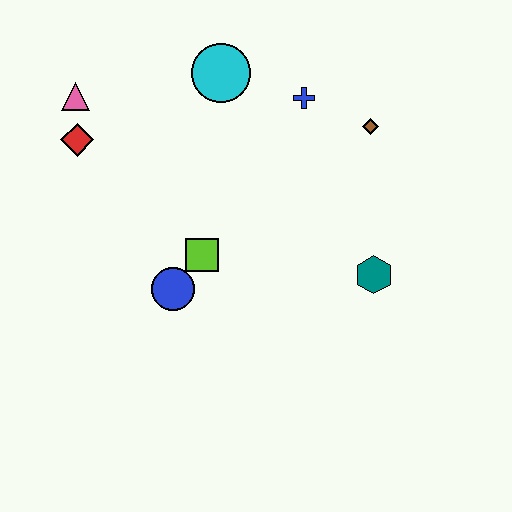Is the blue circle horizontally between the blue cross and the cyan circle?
No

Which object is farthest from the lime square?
The brown diamond is farthest from the lime square.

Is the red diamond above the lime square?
Yes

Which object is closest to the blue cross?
The brown diamond is closest to the blue cross.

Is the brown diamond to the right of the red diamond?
Yes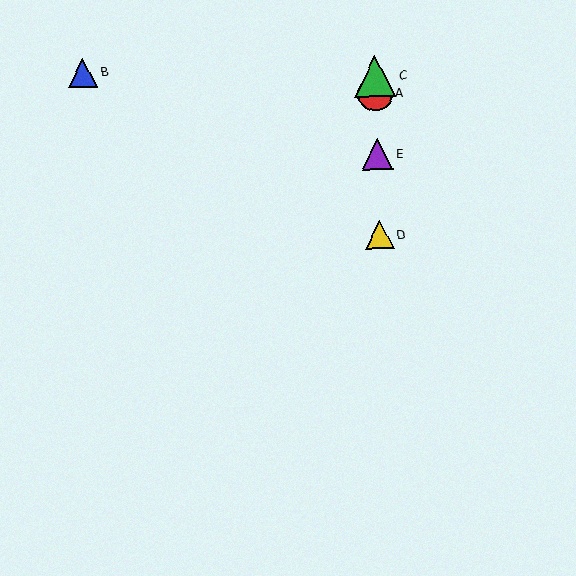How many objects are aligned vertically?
4 objects (A, C, D, E) are aligned vertically.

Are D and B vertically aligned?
No, D is at x≈380 and B is at x≈83.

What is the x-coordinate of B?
Object B is at x≈83.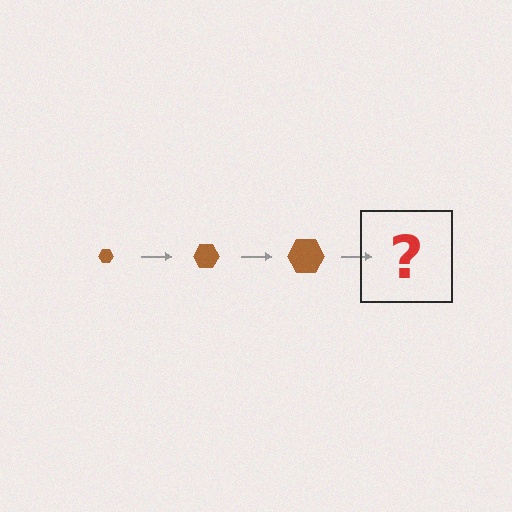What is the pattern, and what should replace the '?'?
The pattern is that the hexagon gets progressively larger each step. The '?' should be a brown hexagon, larger than the previous one.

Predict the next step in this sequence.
The next step is a brown hexagon, larger than the previous one.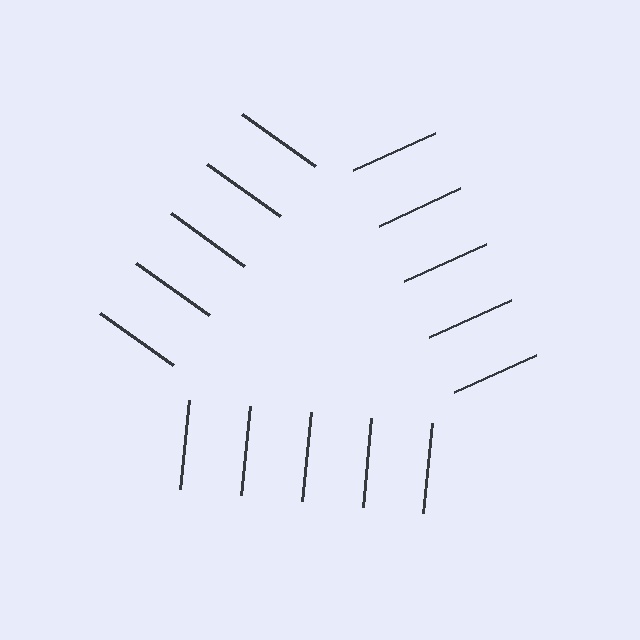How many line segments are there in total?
15 — 5 along each of the 3 edges.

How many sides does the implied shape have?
3 sides — the line-ends trace a triangle.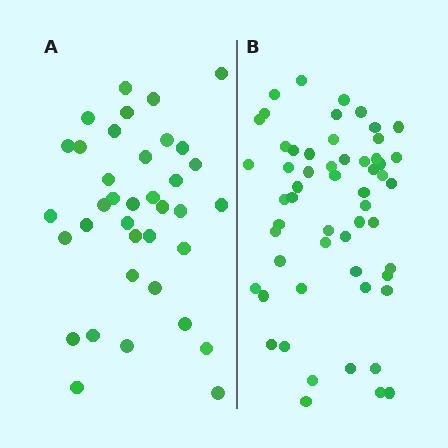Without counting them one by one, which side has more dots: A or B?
Region B (the right region) has more dots.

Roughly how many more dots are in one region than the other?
Region B has approximately 20 more dots than region A.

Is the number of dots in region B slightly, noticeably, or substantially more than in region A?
Region B has substantially more. The ratio is roughly 1.5 to 1.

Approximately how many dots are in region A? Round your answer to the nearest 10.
About 40 dots. (The exact count is 37, which rounds to 40.)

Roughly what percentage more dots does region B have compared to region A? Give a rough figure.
About 50% more.